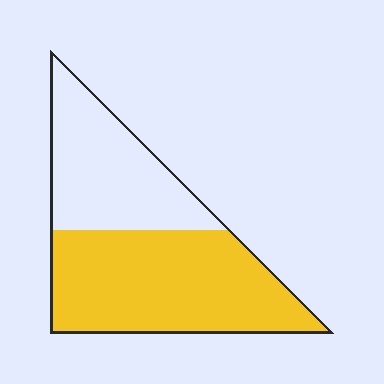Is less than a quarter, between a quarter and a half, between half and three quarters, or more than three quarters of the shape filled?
Between half and three quarters.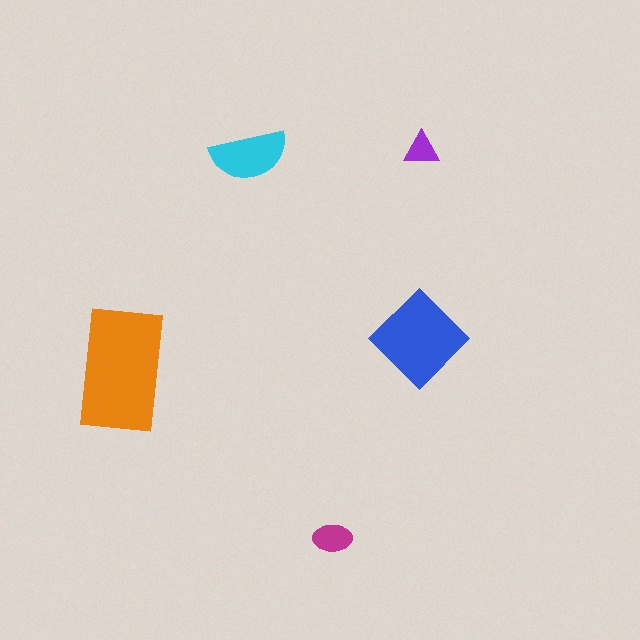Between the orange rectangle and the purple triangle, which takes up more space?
The orange rectangle.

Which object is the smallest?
The purple triangle.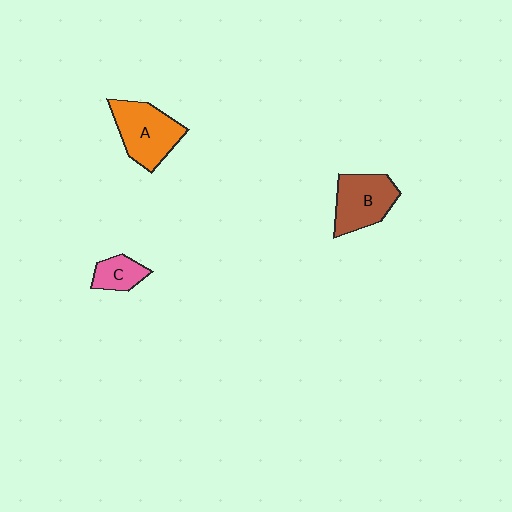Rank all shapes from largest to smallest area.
From largest to smallest: A (orange), B (brown), C (pink).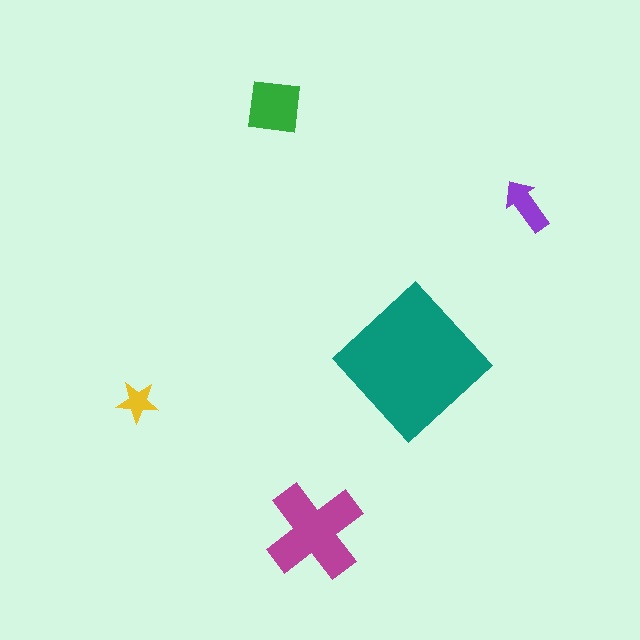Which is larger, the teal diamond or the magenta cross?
The teal diamond.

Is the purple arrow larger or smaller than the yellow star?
Larger.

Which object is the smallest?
The yellow star.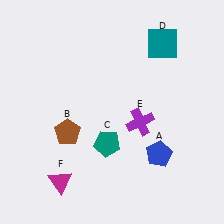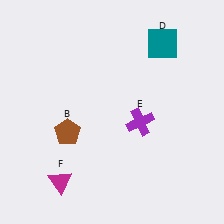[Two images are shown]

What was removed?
The blue pentagon (A), the teal pentagon (C) were removed in Image 2.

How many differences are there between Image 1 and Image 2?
There are 2 differences between the two images.